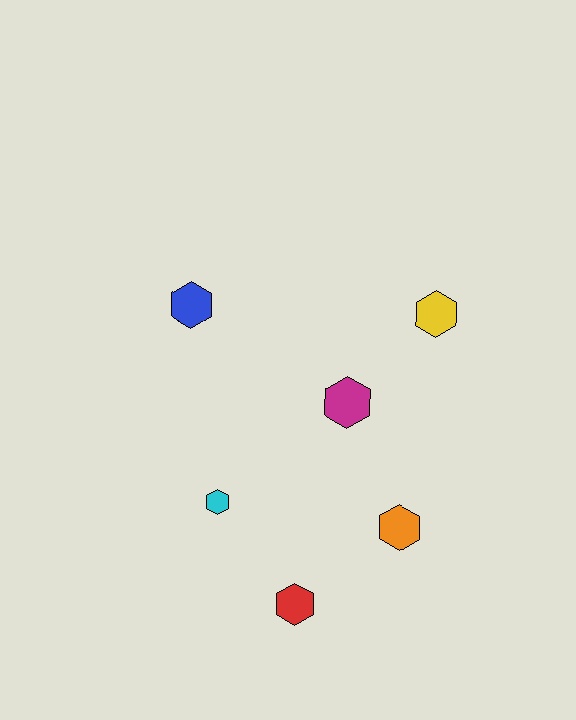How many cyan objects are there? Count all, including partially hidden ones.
There is 1 cyan object.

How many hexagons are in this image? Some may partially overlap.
There are 6 hexagons.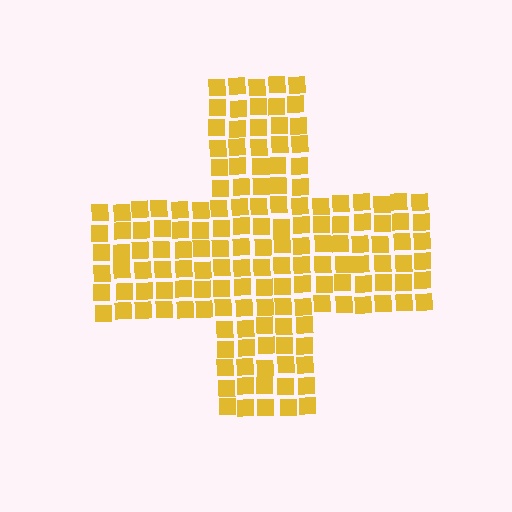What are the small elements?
The small elements are squares.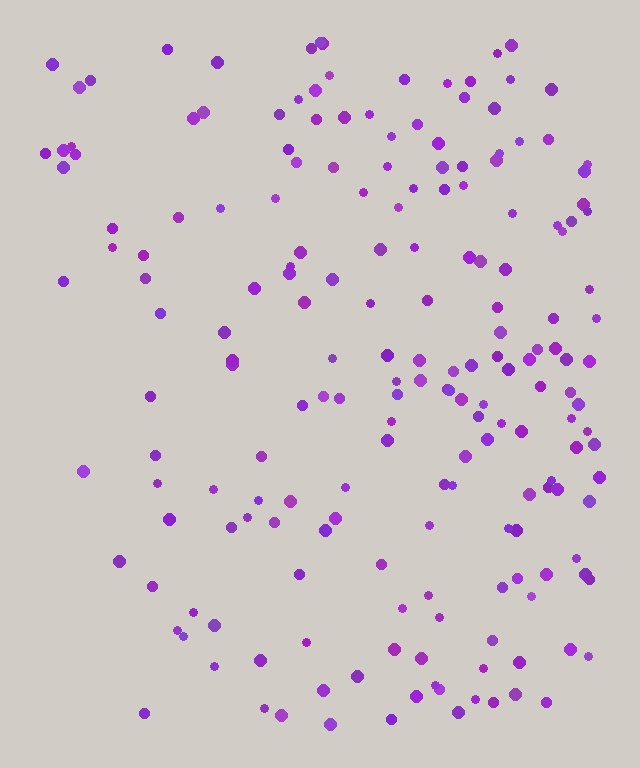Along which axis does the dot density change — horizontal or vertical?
Horizontal.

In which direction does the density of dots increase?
From left to right, with the right side densest.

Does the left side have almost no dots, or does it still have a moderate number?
Still a moderate number, just noticeably fewer than the right.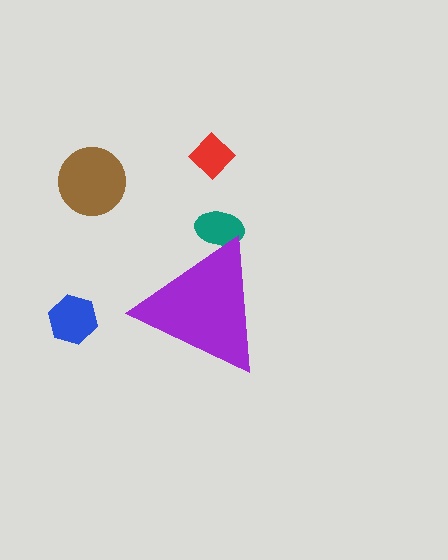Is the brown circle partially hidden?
No, the brown circle is fully visible.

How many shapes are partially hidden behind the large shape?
1 shape is partially hidden.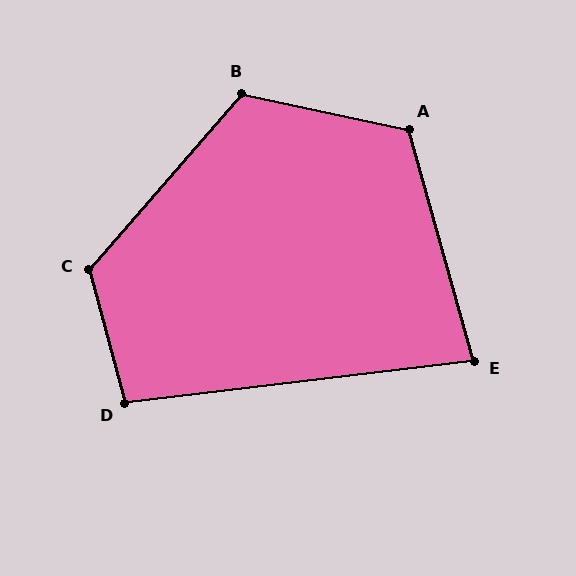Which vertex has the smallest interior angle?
E, at approximately 81 degrees.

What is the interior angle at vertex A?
Approximately 117 degrees (obtuse).